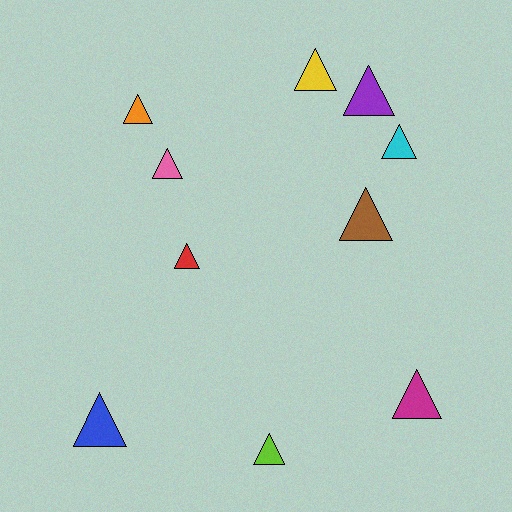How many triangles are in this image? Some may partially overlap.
There are 10 triangles.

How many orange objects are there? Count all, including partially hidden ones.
There is 1 orange object.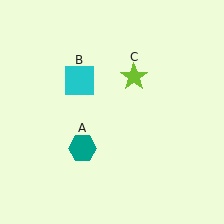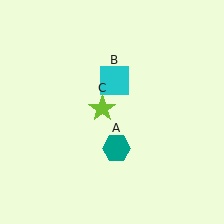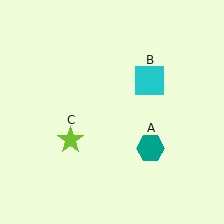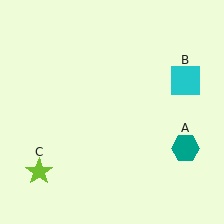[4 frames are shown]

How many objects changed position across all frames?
3 objects changed position: teal hexagon (object A), cyan square (object B), lime star (object C).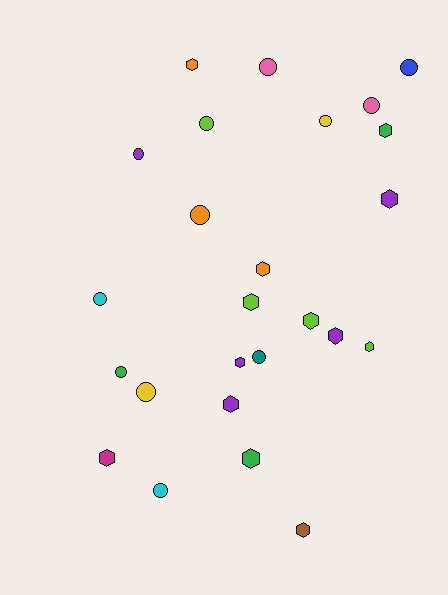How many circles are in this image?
There are 12 circles.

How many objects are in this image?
There are 25 objects.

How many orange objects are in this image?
There are 3 orange objects.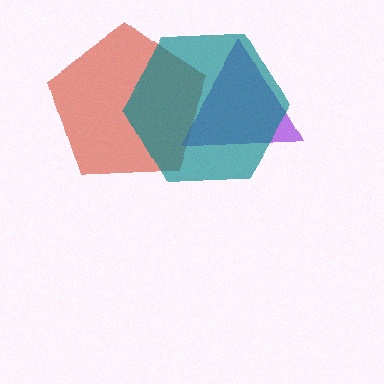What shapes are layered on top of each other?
The layered shapes are: a red pentagon, a purple triangle, a teal hexagon.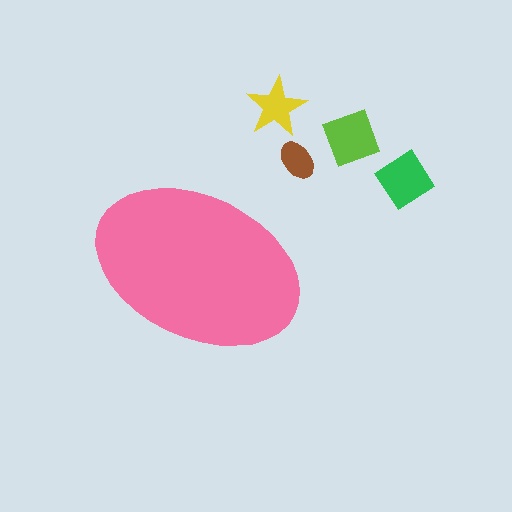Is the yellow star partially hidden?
No, the yellow star is fully visible.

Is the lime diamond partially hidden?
No, the lime diamond is fully visible.